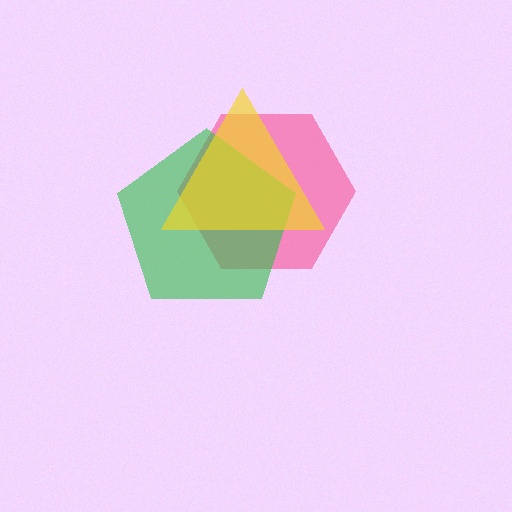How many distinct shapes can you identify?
There are 3 distinct shapes: a pink hexagon, a green pentagon, a yellow triangle.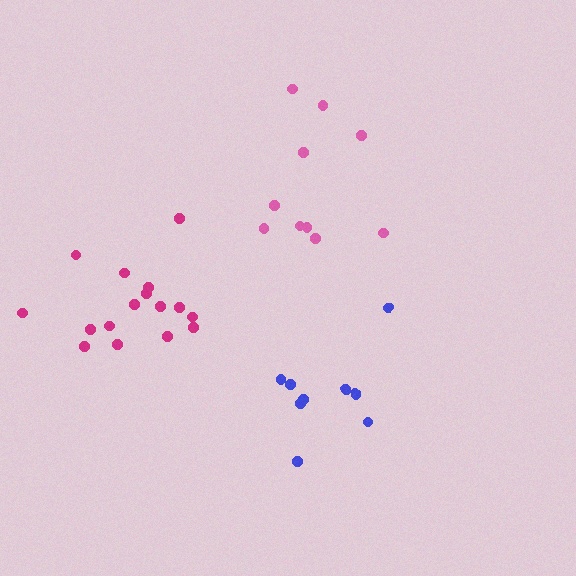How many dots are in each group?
Group 1: 10 dots, Group 2: 10 dots, Group 3: 16 dots (36 total).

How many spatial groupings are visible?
There are 3 spatial groupings.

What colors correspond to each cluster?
The clusters are colored: pink, blue, magenta.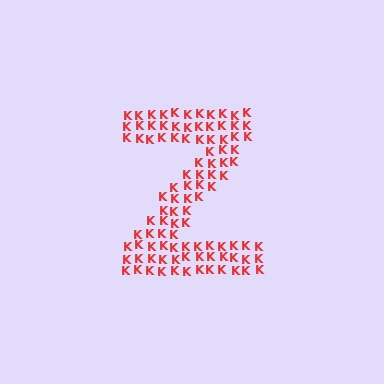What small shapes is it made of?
It is made of small letter K's.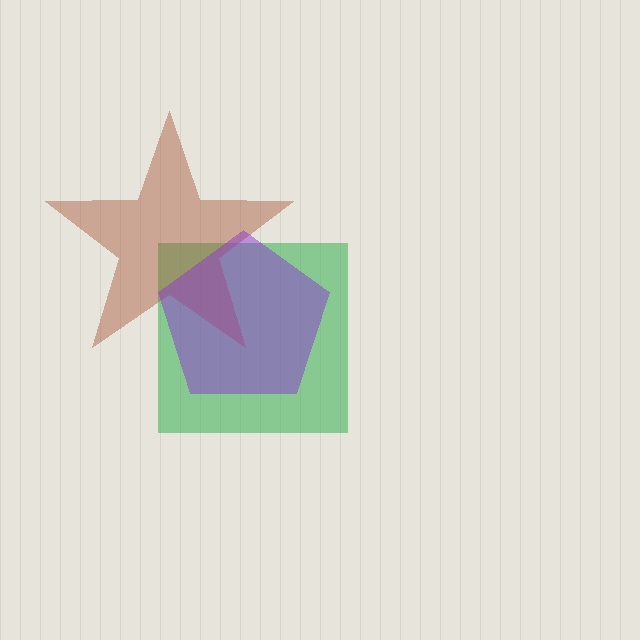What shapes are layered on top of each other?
The layered shapes are: a green square, a brown star, a purple pentagon.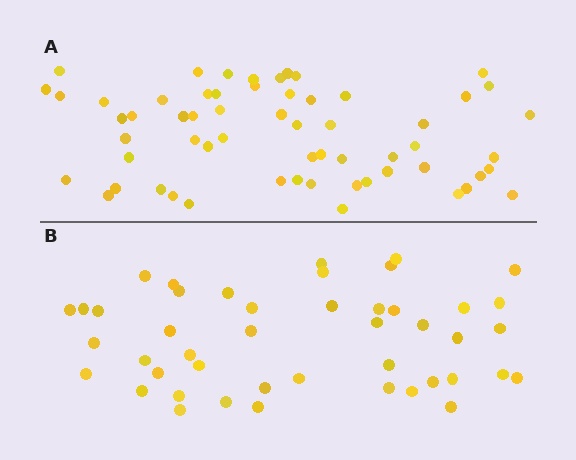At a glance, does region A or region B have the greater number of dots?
Region A (the top region) has more dots.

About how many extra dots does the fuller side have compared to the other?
Region A has approximately 15 more dots than region B.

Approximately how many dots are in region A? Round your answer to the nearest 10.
About 60 dots.